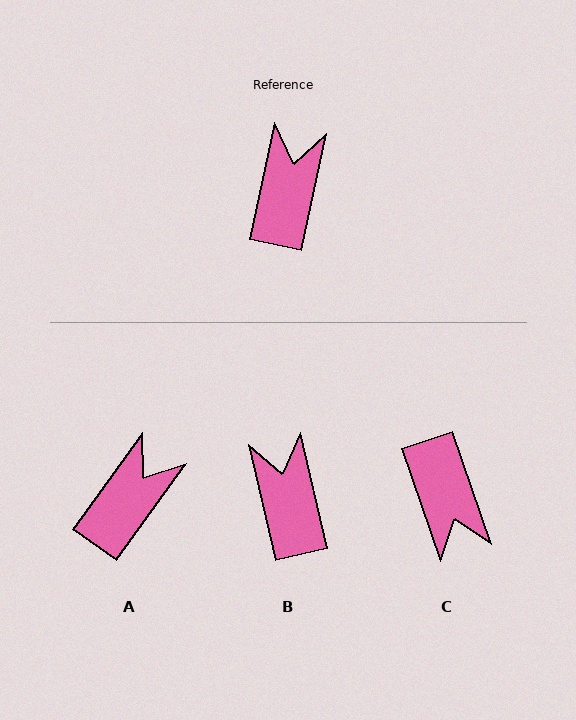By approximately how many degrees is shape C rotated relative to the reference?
Approximately 149 degrees clockwise.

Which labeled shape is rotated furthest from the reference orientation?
C, about 149 degrees away.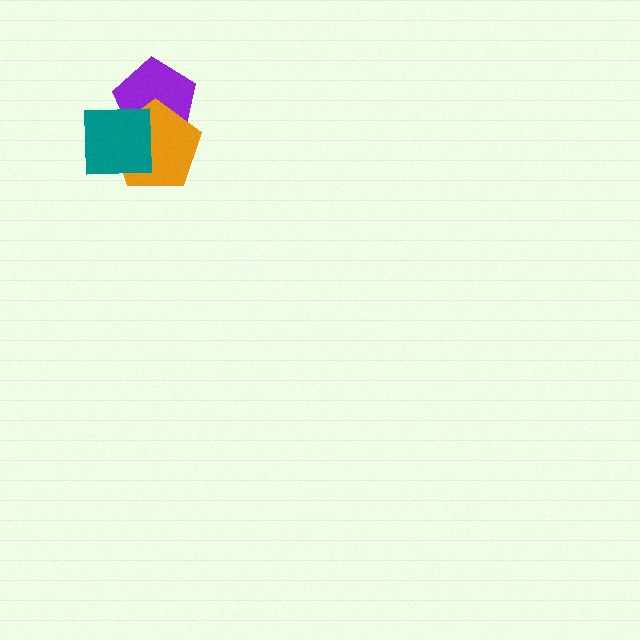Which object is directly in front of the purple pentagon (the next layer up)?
The orange pentagon is directly in front of the purple pentagon.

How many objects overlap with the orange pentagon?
2 objects overlap with the orange pentagon.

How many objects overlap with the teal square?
2 objects overlap with the teal square.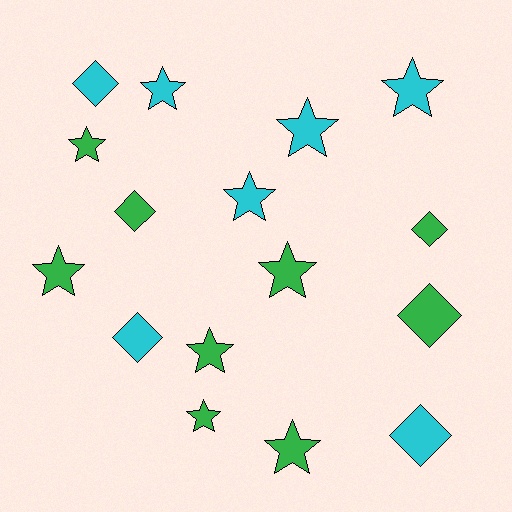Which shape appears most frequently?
Star, with 10 objects.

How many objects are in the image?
There are 16 objects.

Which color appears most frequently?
Green, with 9 objects.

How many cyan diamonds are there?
There are 3 cyan diamonds.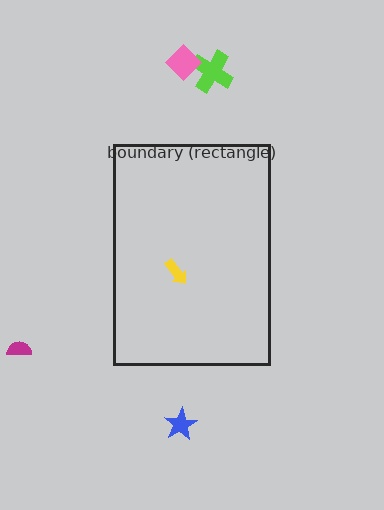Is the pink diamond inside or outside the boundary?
Outside.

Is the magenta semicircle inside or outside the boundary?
Outside.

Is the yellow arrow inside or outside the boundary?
Inside.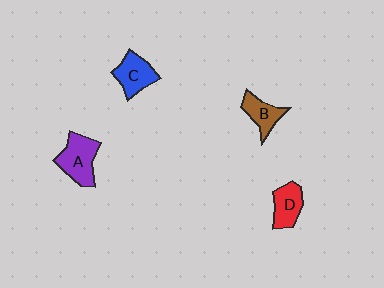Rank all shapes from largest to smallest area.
From largest to smallest: A (purple), C (blue), D (red), B (brown).